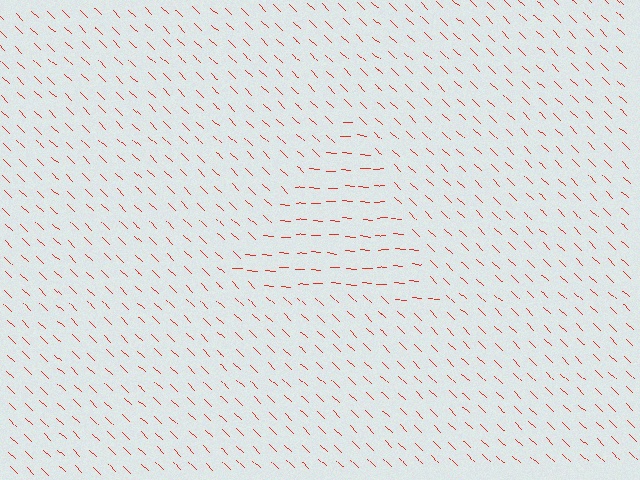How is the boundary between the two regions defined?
The boundary is defined purely by a change in line orientation (approximately 40 degrees difference). All lines are the same color and thickness.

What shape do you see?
I see a triangle.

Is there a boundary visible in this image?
Yes, there is a texture boundary formed by a change in line orientation.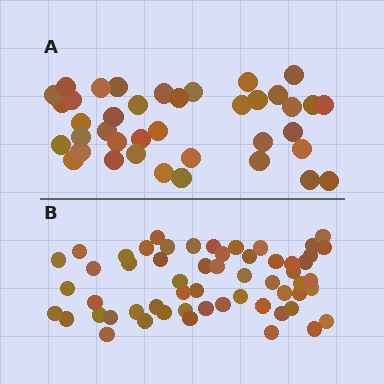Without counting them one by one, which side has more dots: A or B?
Region B (the bottom region) has more dots.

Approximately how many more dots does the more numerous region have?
Region B has approximately 20 more dots than region A.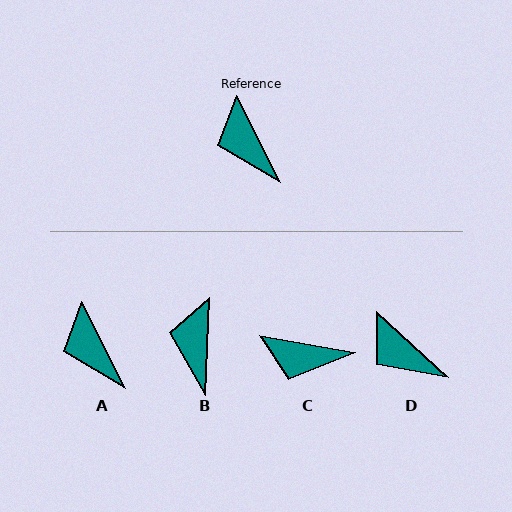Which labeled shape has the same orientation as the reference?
A.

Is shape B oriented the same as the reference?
No, it is off by about 29 degrees.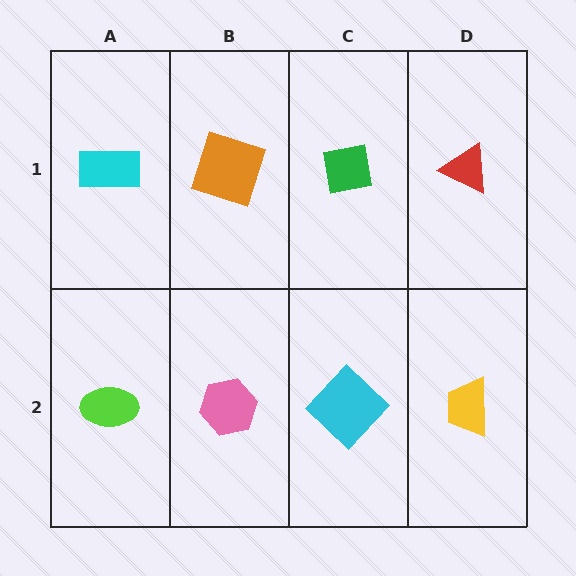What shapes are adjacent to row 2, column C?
A green square (row 1, column C), a pink hexagon (row 2, column B), a yellow trapezoid (row 2, column D).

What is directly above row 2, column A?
A cyan rectangle.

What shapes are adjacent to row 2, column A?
A cyan rectangle (row 1, column A), a pink hexagon (row 2, column B).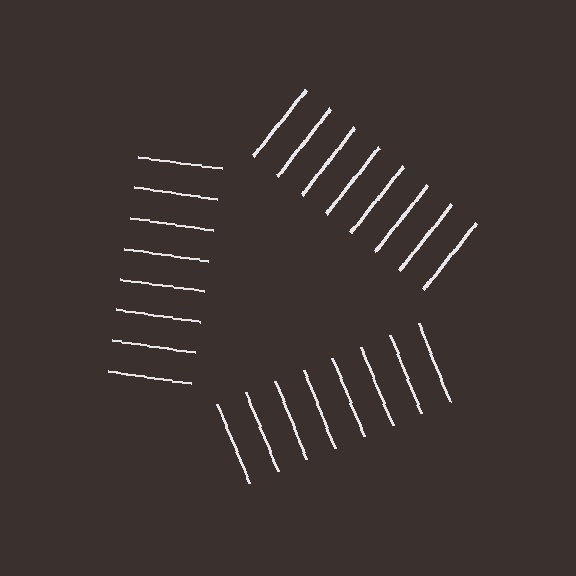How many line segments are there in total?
24 — 8 along each of the 3 edges.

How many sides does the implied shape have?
3 sides — the line-ends trace a triangle.